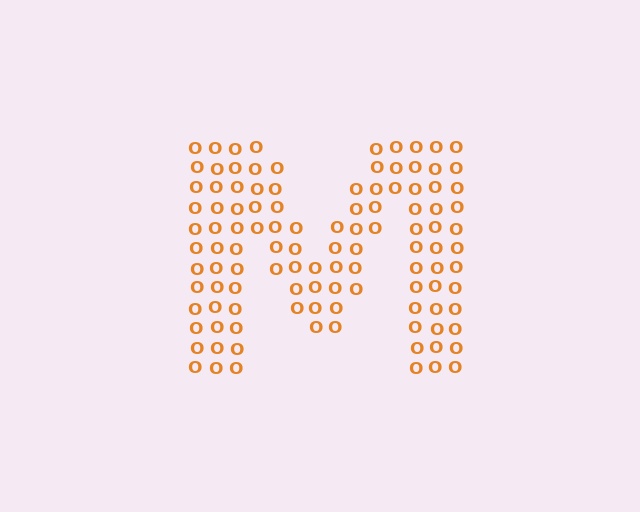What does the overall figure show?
The overall figure shows the letter M.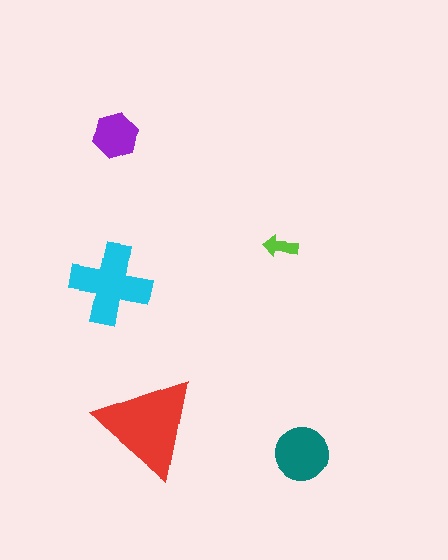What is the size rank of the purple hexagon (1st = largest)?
4th.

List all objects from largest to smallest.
The red triangle, the cyan cross, the teal circle, the purple hexagon, the lime arrow.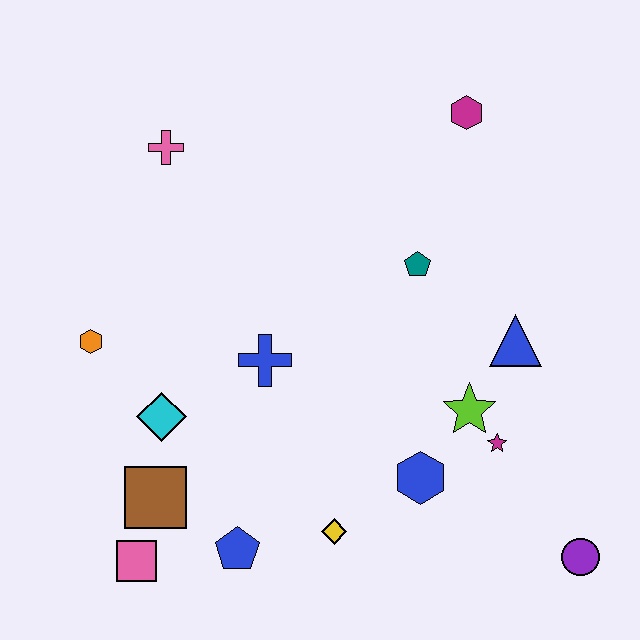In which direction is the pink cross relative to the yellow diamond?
The pink cross is above the yellow diamond.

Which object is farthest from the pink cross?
The purple circle is farthest from the pink cross.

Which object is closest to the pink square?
The brown square is closest to the pink square.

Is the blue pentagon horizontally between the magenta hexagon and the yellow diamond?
No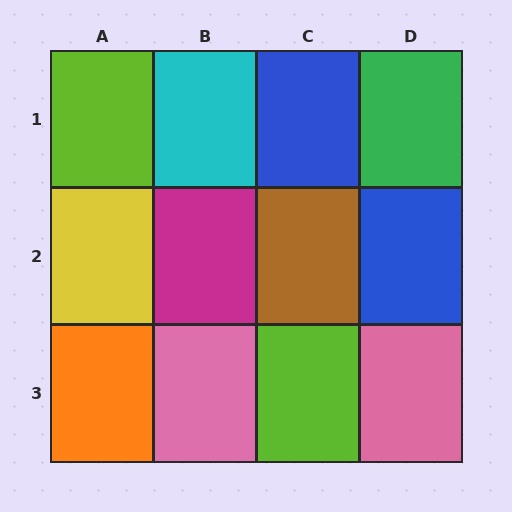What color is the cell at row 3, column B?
Pink.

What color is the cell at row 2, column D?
Blue.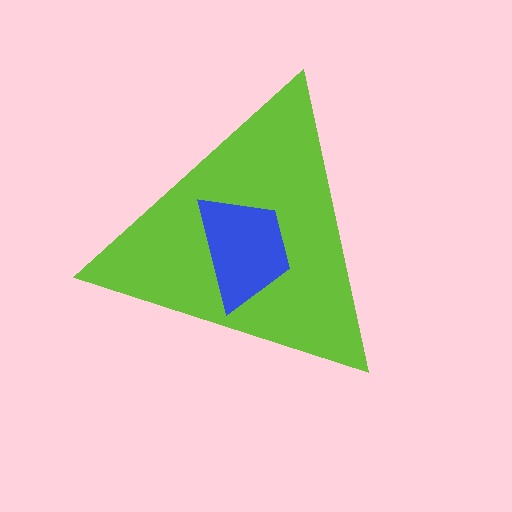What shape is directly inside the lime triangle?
The blue trapezoid.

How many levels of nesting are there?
2.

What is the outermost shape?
The lime triangle.